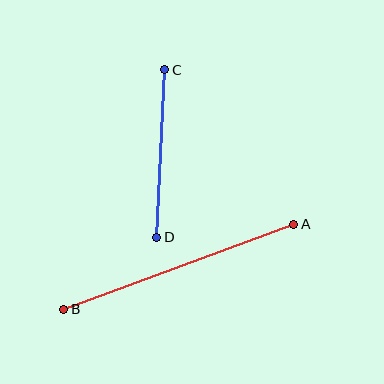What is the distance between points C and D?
The distance is approximately 168 pixels.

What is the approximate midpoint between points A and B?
The midpoint is at approximately (179, 267) pixels.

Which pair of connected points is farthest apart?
Points A and B are farthest apart.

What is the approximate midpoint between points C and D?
The midpoint is at approximately (161, 154) pixels.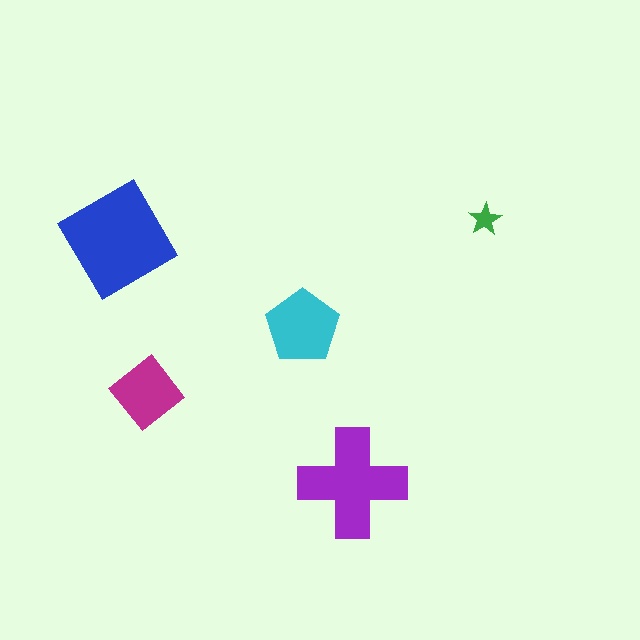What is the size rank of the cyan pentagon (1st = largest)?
3rd.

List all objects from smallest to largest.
The green star, the magenta diamond, the cyan pentagon, the purple cross, the blue diamond.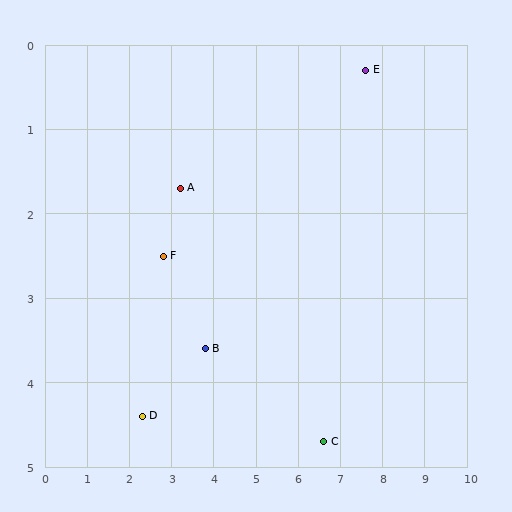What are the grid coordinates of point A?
Point A is at approximately (3.2, 1.7).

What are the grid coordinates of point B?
Point B is at approximately (3.8, 3.6).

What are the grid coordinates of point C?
Point C is at approximately (6.6, 4.7).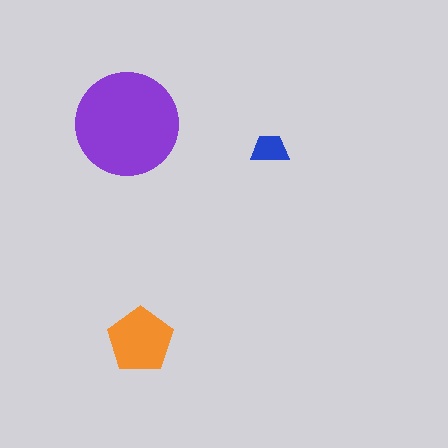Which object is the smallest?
The blue trapezoid.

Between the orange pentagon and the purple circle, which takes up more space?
The purple circle.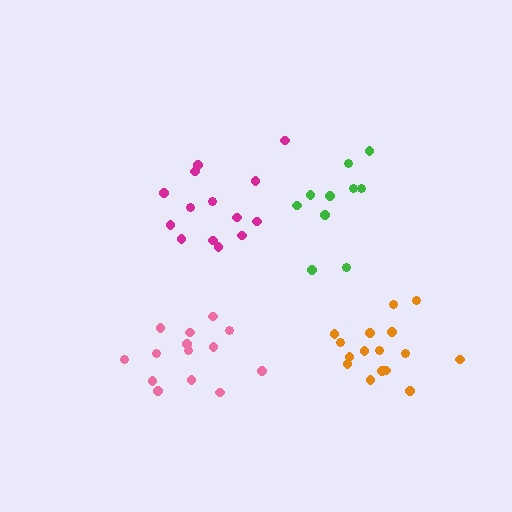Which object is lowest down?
The pink cluster is bottommost.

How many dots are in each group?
Group 1: 14 dots, Group 2: 14 dots, Group 3: 16 dots, Group 4: 10 dots (54 total).